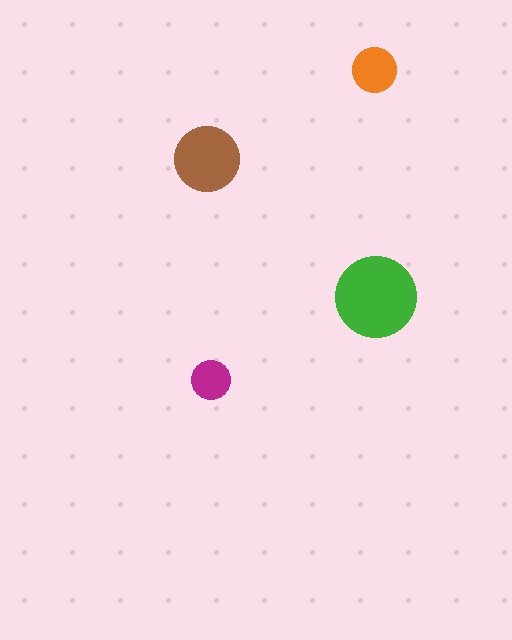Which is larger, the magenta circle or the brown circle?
The brown one.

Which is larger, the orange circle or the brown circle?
The brown one.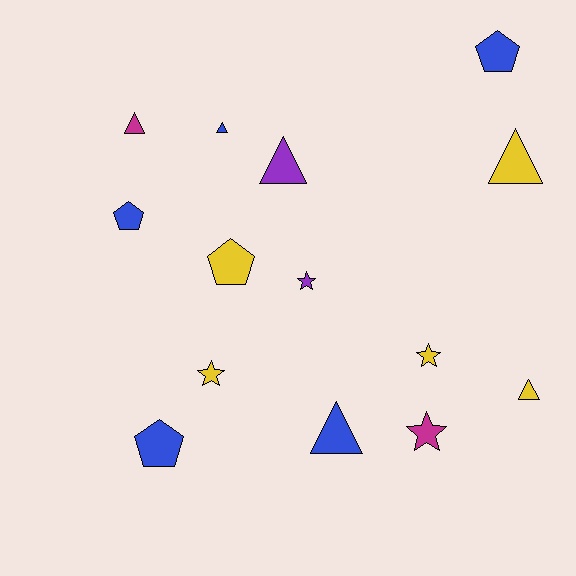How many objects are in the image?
There are 14 objects.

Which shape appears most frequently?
Triangle, with 6 objects.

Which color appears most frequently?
Yellow, with 5 objects.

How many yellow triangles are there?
There are 2 yellow triangles.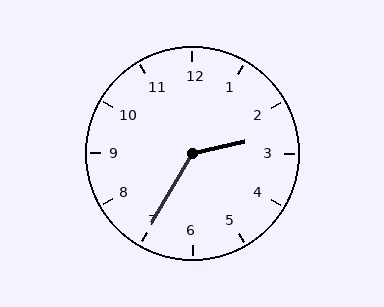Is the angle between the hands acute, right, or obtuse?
It is obtuse.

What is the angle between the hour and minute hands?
Approximately 132 degrees.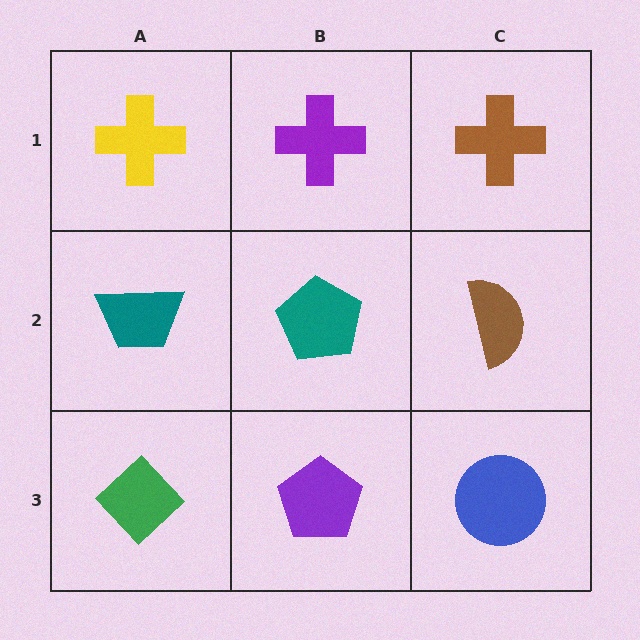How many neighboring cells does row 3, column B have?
3.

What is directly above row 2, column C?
A brown cross.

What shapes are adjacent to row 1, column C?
A brown semicircle (row 2, column C), a purple cross (row 1, column B).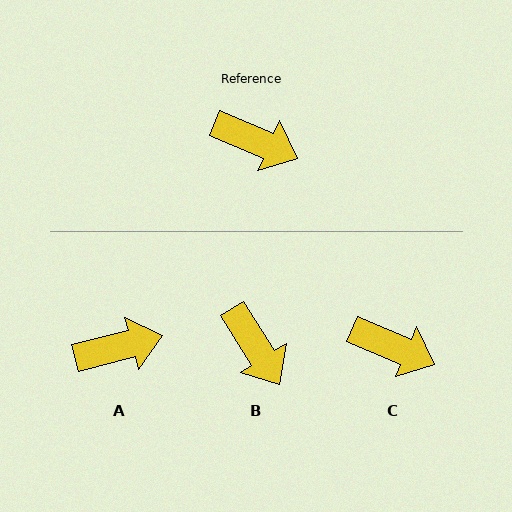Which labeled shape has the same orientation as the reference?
C.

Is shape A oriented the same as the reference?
No, it is off by about 37 degrees.